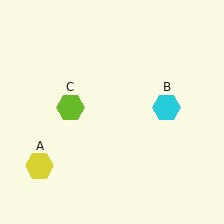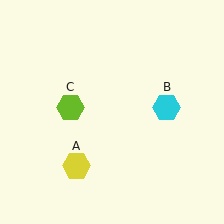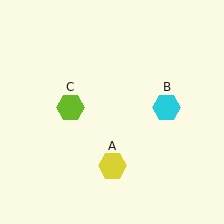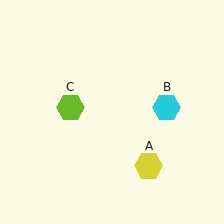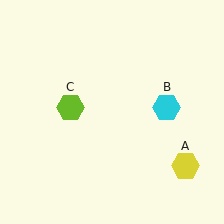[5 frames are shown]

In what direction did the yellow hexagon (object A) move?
The yellow hexagon (object A) moved right.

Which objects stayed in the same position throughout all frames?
Cyan hexagon (object B) and lime hexagon (object C) remained stationary.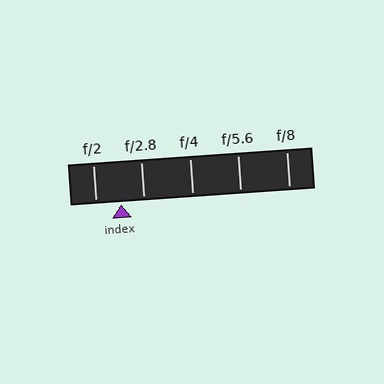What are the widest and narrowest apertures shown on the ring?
The widest aperture shown is f/2 and the narrowest is f/8.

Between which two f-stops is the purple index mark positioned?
The index mark is between f/2 and f/2.8.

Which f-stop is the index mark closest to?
The index mark is closest to f/2.8.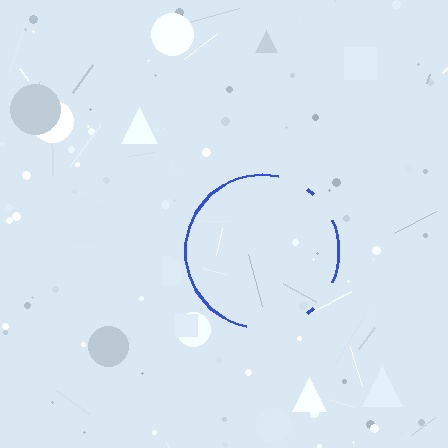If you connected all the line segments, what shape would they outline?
They would outline a circle.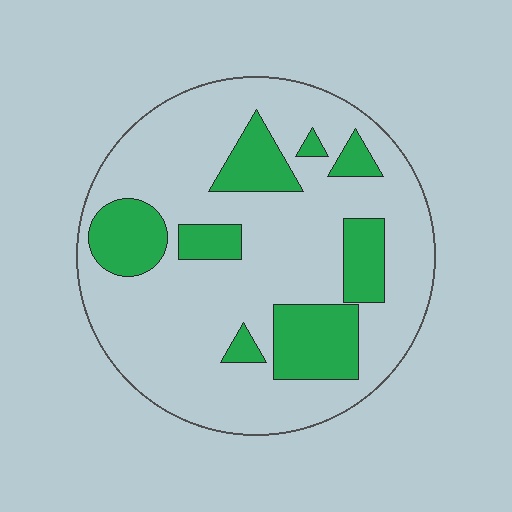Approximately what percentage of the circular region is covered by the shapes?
Approximately 25%.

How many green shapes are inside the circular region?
8.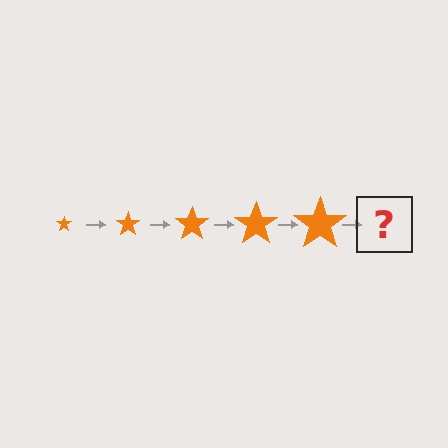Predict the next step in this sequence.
The next step is an orange star, larger than the previous one.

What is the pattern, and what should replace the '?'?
The pattern is that the star gets progressively larger each step. The '?' should be an orange star, larger than the previous one.